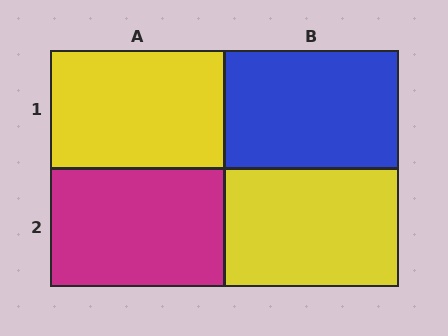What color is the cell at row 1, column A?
Yellow.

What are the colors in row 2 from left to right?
Magenta, yellow.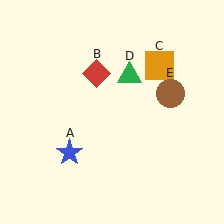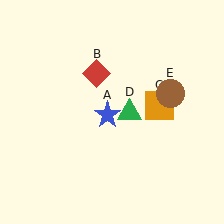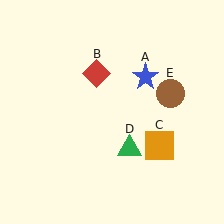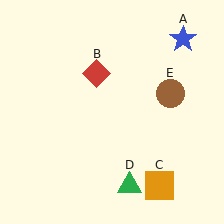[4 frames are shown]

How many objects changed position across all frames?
3 objects changed position: blue star (object A), orange square (object C), green triangle (object D).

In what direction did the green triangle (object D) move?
The green triangle (object D) moved down.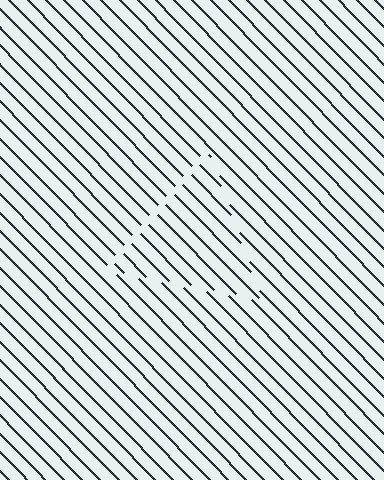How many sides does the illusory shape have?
3 sides — the line-ends trace a triangle.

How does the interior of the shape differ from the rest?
The interior of the shape contains the same grating, shifted by half a period — the contour is defined by the phase discontinuity where line-ends from the inner and outer gratings abut.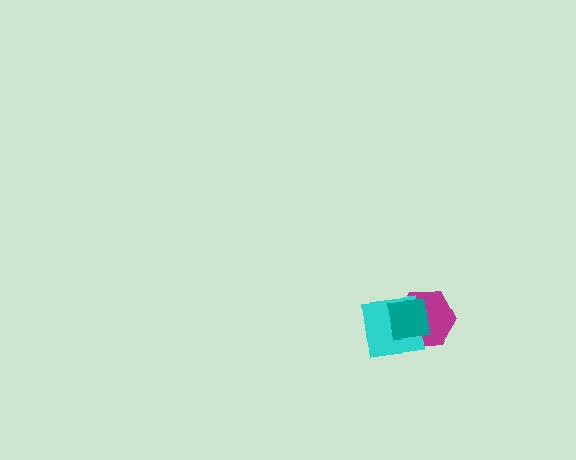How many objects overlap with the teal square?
2 objects overlap with the teal square.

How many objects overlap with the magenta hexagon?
2 objects overlap with the magenta hexagon.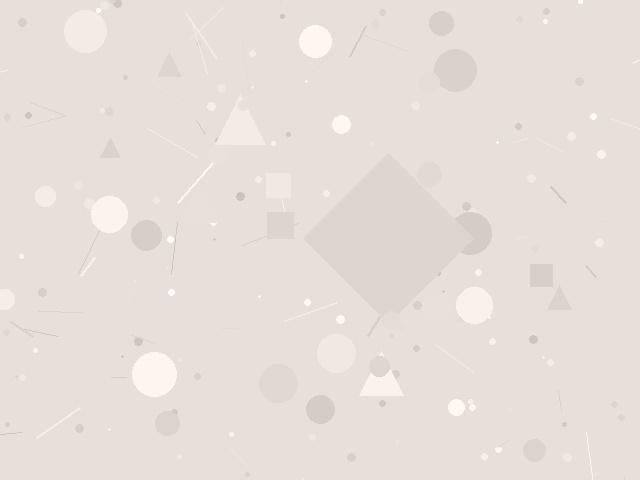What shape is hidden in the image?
A diamond is hidden in the image.